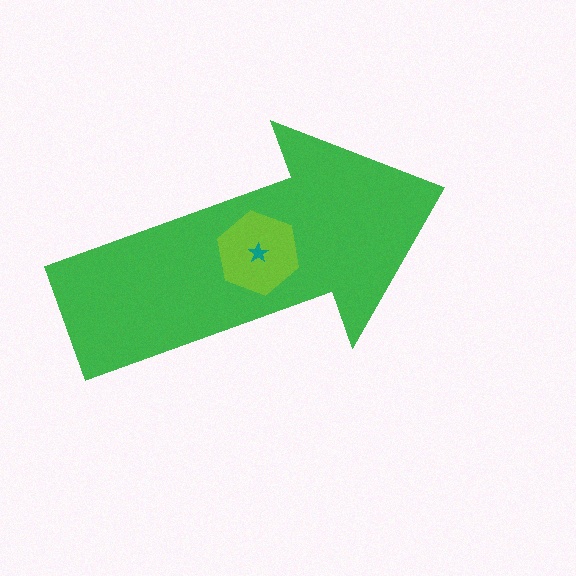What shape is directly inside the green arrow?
The lime hexagon.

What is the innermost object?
The teal star.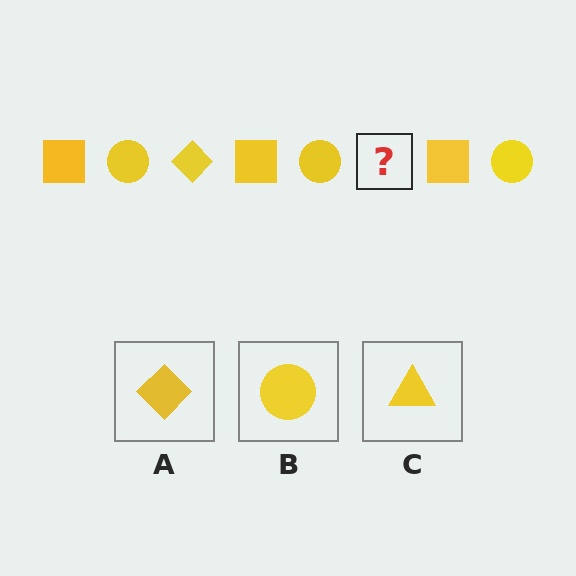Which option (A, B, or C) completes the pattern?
A.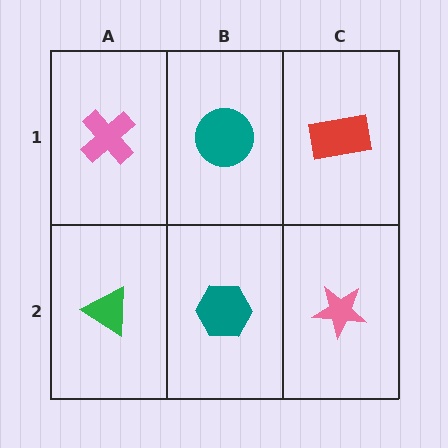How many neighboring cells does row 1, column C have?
2.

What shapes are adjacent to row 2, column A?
A pink cross (row 1, column A), a teal hexagon (row 2, column B).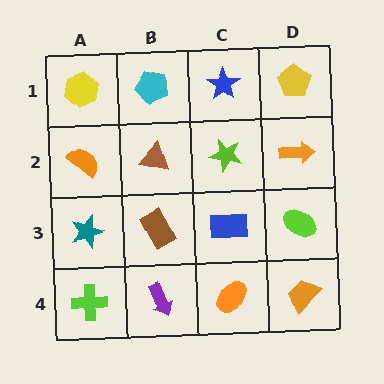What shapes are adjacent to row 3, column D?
An orange arrow (row 2, column D), an orange trapezoid (row 4, column D), a blue rectangle (row 3, column C).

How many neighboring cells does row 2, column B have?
4.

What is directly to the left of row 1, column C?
A cyan pentagon.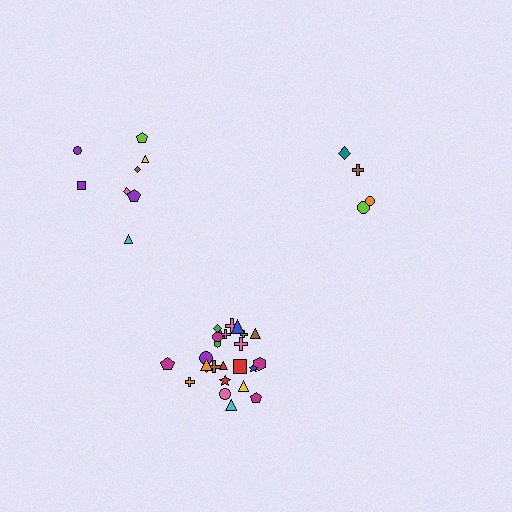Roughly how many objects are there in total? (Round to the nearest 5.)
Roughly 35 objects in total.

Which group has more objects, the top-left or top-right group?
The top-left group.